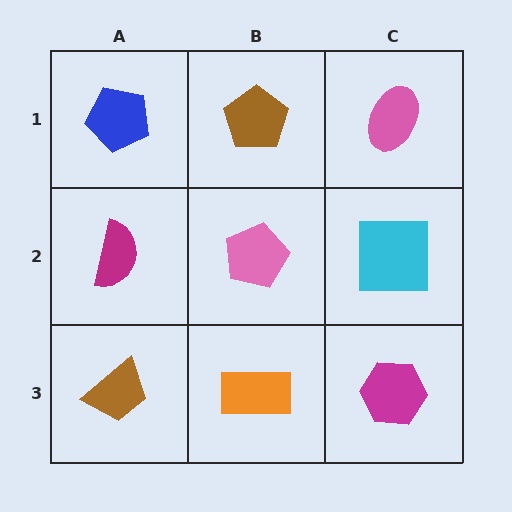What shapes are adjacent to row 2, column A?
A blue pentagon (row 1, column A), a brown trapezoid (row 3, column A), a pink pentagon (row 2, column B).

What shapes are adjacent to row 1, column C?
A cyan square (row 2, column C), a brown pentagon (row 1, column B).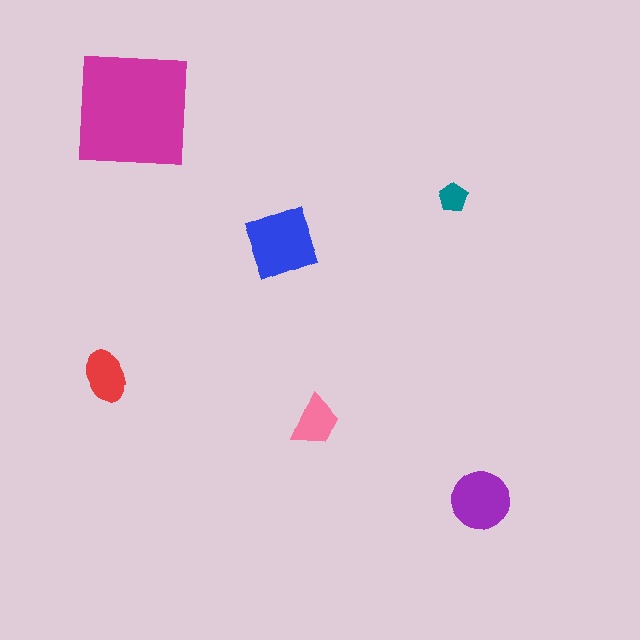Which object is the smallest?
The teal pentagon.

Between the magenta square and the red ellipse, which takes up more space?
The magenta square.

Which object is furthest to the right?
The purple circle is rightmost.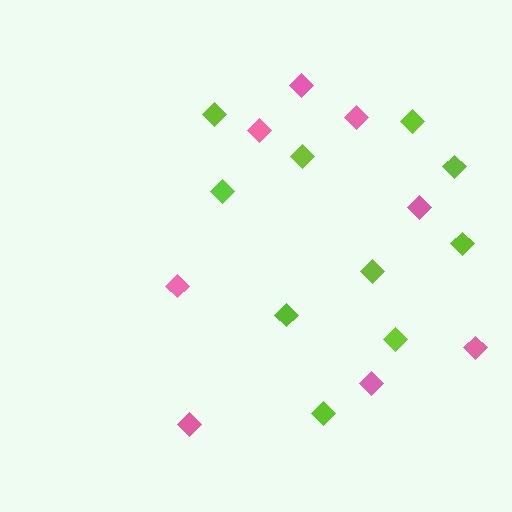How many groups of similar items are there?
There are 2 groups: one group of pink diamonds (8) and one group of lime diamonds (10).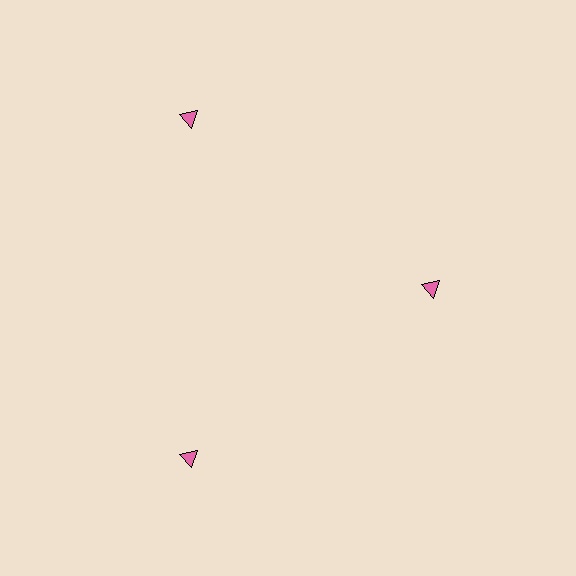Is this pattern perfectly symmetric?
No. The 3 pink triangles are arranged in a ring, but one element near the 3 o'clock position is pulled inward toward the center, breaking the 3-fold rotational symmetry.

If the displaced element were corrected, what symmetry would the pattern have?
It would have 3-fold rotational symmetry — the pattern would map onto itself every 120 degrees.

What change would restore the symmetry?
The symmetry would be restored by moving it outward, back onto the ring so that all 3 triangles sit at equal angles and equal distance from the center.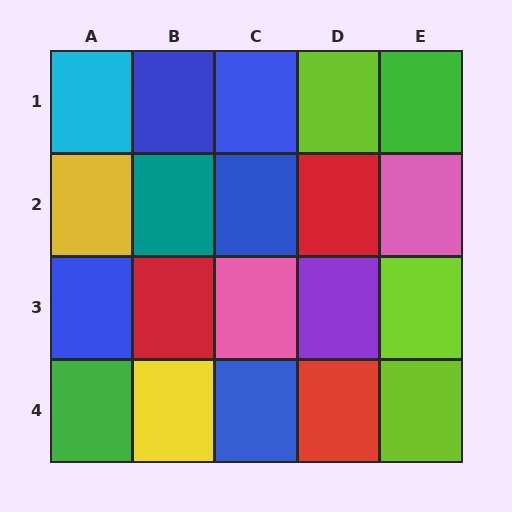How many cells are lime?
3 cells are lime.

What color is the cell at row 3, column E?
Lime.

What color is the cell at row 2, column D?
Red.